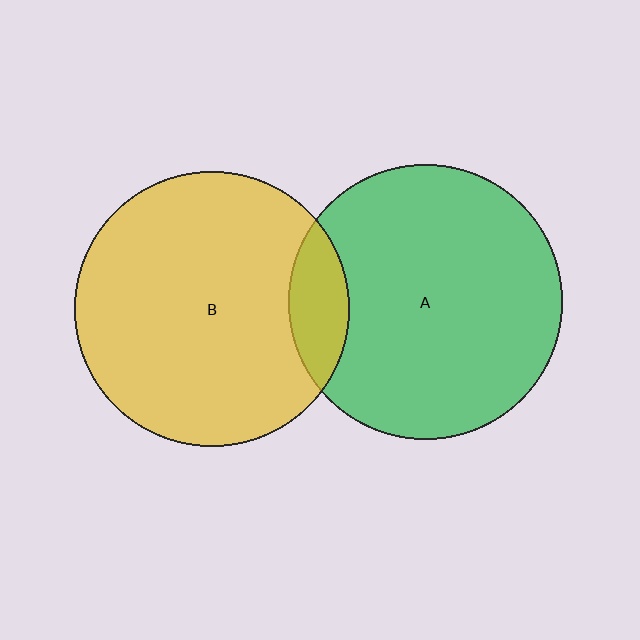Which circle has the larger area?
Circle B (yellow).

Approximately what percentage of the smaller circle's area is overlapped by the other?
Approximately 10%.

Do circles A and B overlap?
Yes.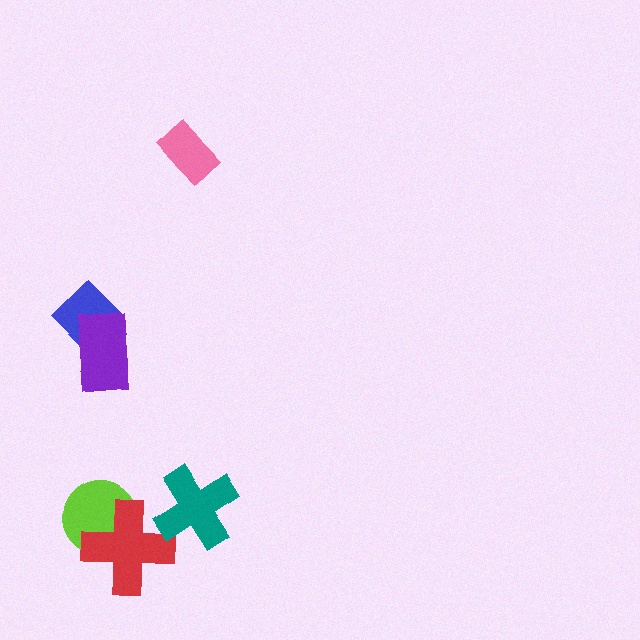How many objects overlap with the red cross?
2 objects overlap with the red cross.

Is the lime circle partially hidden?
Yes, it is partially covered by another shape.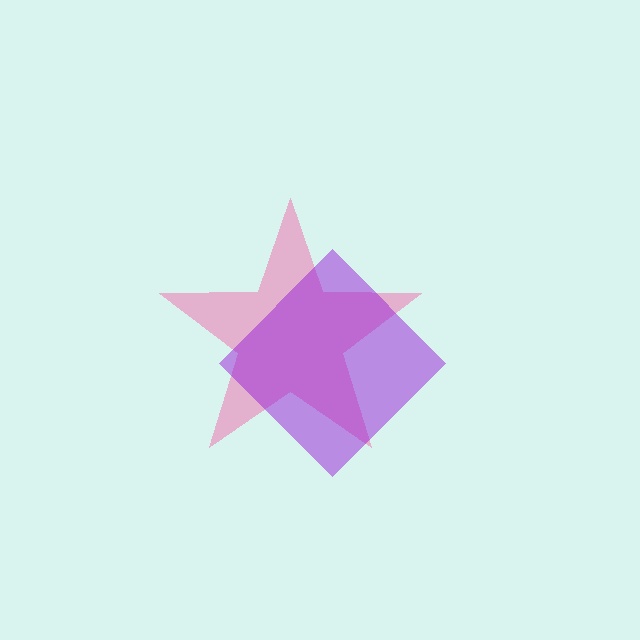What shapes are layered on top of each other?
The layered shapes are: a pink star, a purple diamond.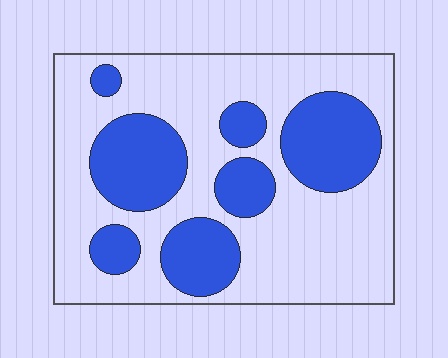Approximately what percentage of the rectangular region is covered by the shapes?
Approximately 35%.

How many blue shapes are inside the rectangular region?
7.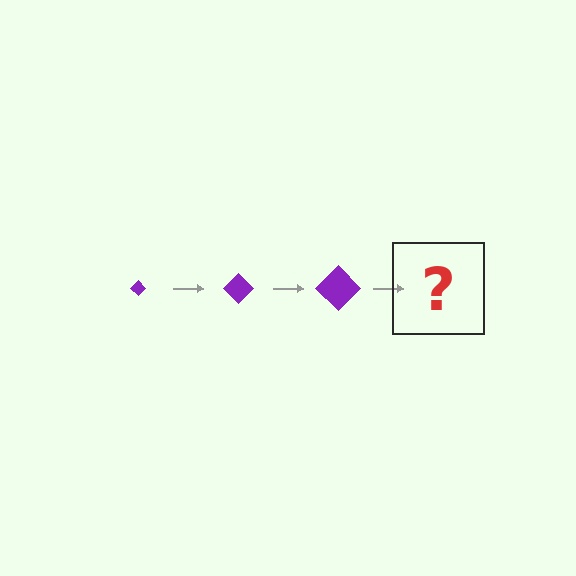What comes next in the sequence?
The next element should be a purple diamond, larger than the previous one.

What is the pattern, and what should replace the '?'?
The pattern is that the diamond gets progressively larger each step. The '?' should be a purple diamond, larger than the previous one.